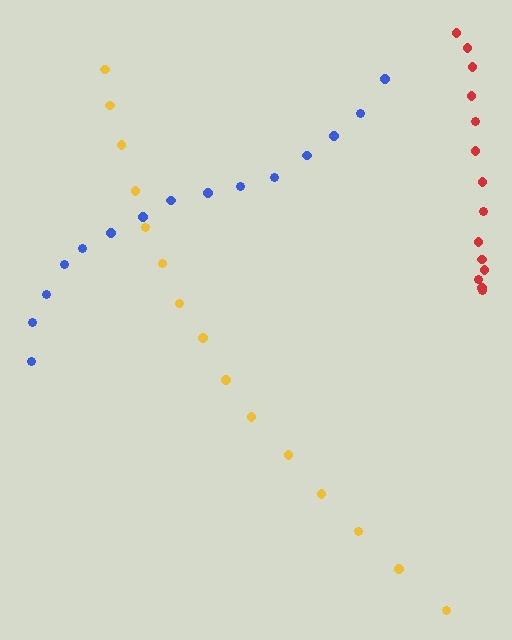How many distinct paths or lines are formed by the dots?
There are 3 distinct paths.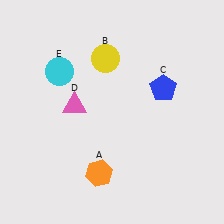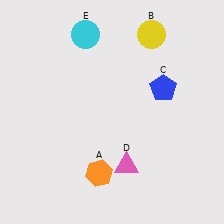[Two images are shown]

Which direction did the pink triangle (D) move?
The pink triangle (D) moved down.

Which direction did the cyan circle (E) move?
The cyan circle (E) moved up.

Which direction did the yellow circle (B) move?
The yellow circle (B) moved right.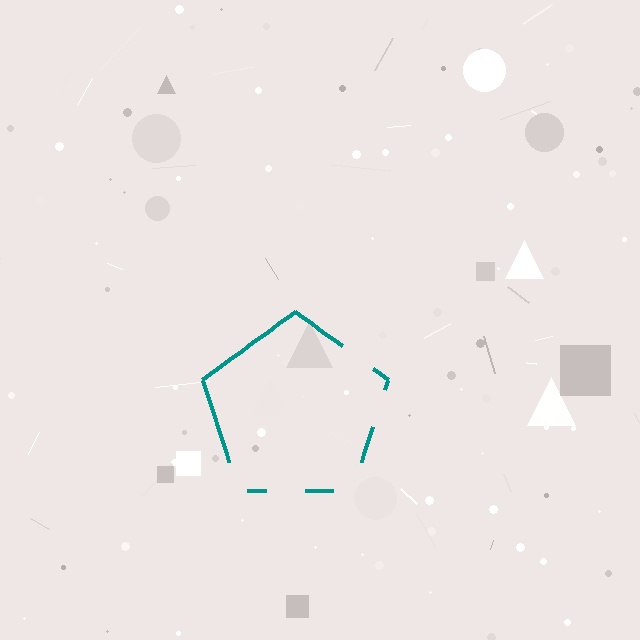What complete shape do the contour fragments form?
The contour fragments form a pentagon.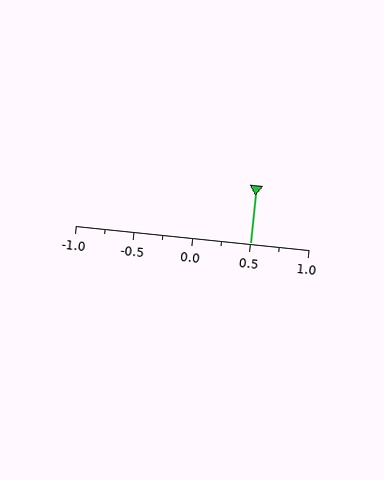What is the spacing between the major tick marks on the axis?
The major ticks are spaced 0.5 apart.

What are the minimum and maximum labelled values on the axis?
The axis runs from -1.0 to 1.0.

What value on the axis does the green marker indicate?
The marker indicates approximately 0.5.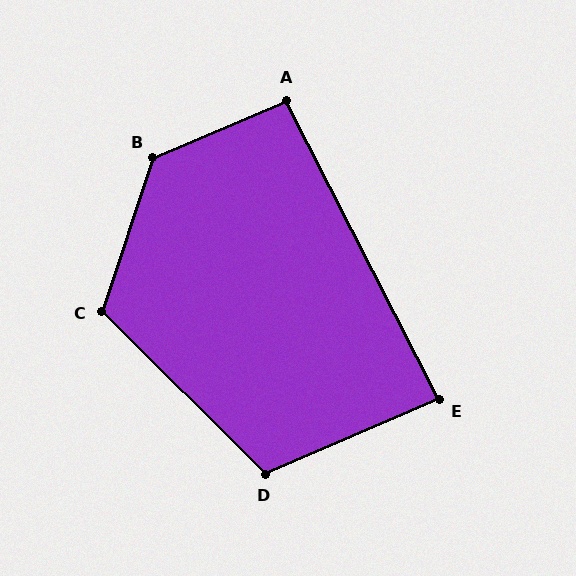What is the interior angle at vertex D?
Approximately 112 degrees (obtuse).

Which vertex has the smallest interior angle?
E, at approximately 86 degrees.